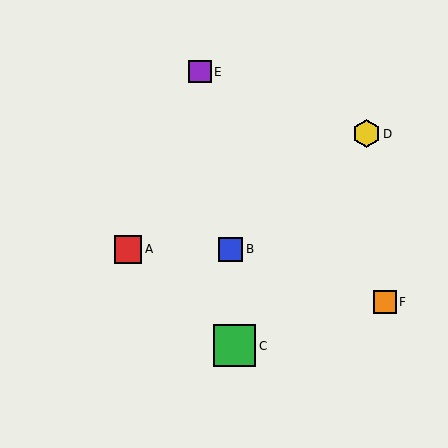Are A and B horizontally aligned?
Yes, both are at y≈249.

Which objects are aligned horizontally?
Objects A, B are aligned horizontally.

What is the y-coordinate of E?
Object E is at y≈72.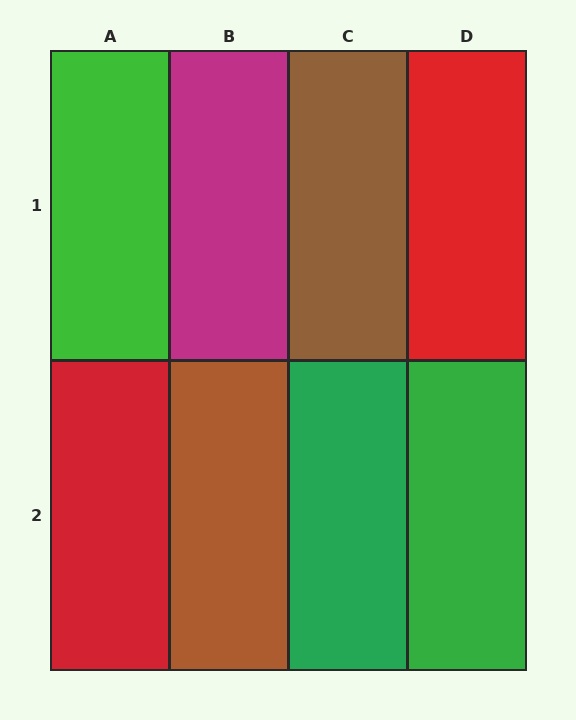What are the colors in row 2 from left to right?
Red, brown, green, green.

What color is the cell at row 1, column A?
Green.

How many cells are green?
3 cells are green.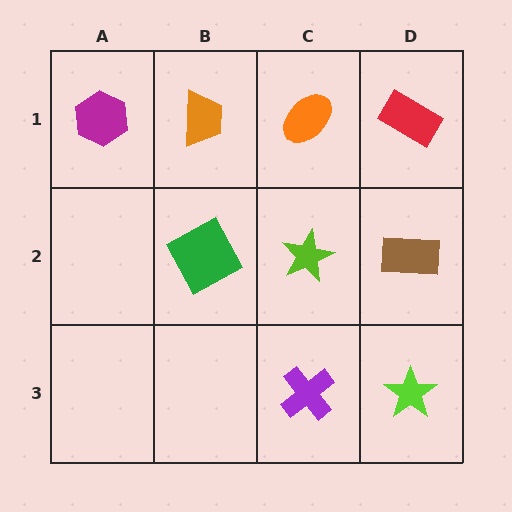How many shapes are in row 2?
3 shapes.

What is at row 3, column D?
A lime star.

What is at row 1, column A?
A magenta hexagon.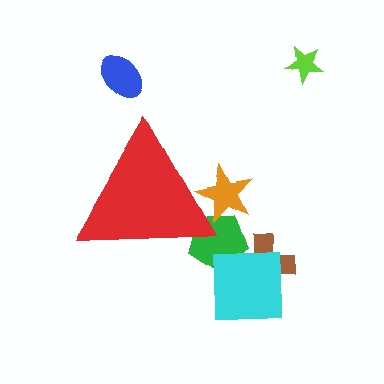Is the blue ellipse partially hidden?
No, the blue ellipse is fully visible.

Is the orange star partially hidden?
Yes, the orange star is partially hidden behind the red triangle.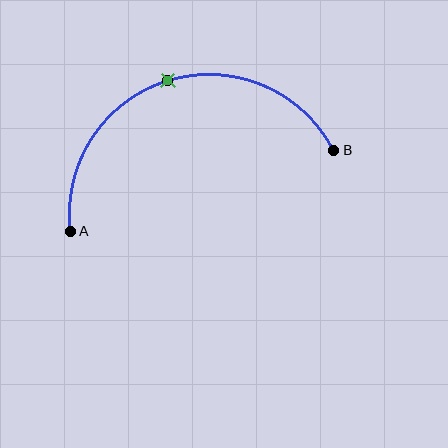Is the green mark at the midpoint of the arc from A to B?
Yes. The green mark lies on the arc at equal arc-length from both A and B — it is the arc midpoint.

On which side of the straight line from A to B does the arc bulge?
The arc bulges above the straight line connecting A and B.